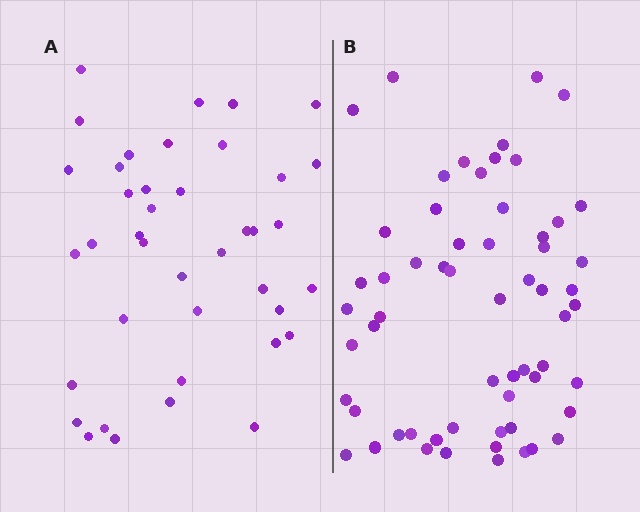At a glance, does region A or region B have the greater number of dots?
Region B (the right region) has more dots.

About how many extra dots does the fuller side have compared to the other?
Region B has approximately 20 more dots than region A.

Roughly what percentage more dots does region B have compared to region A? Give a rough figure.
About 50% more.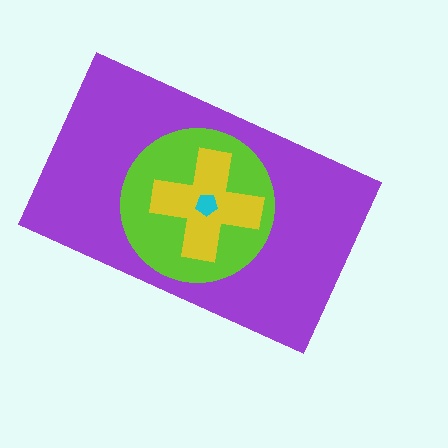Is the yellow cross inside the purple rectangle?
Yes.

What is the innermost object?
The cyan pentagon.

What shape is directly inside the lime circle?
The yellow cross.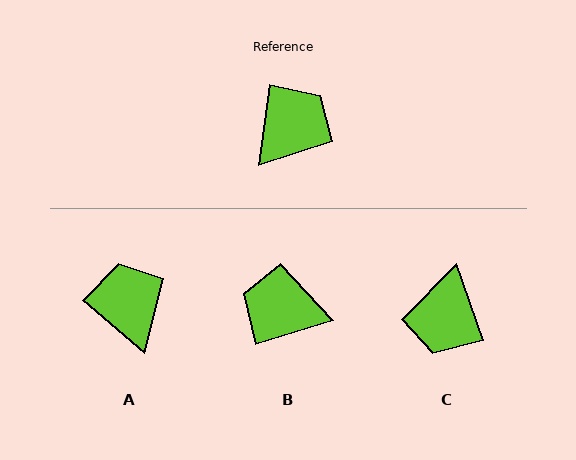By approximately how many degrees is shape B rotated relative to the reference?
Approximately 115 degrees counter-clockwise.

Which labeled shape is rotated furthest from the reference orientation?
C, about 153 degrees away.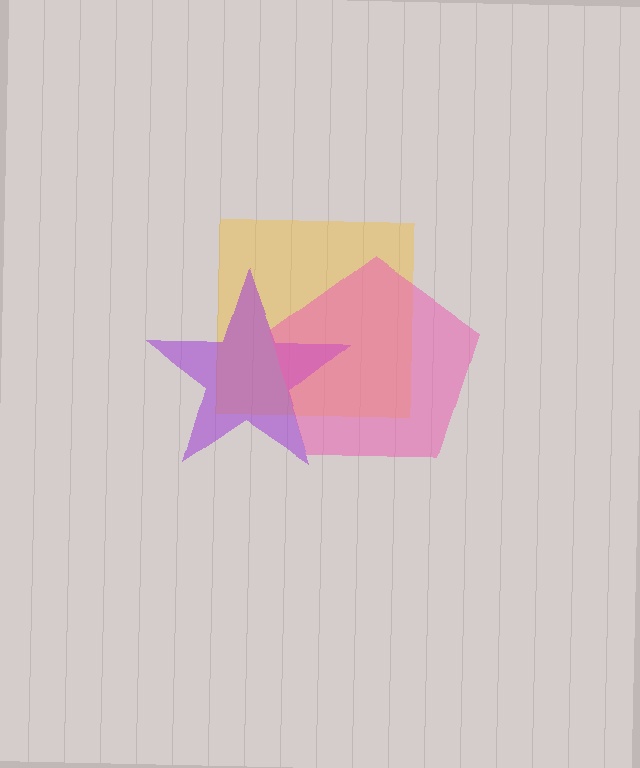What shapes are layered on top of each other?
The layered shapes are: a yellow square, a purple star, a pink pentagon.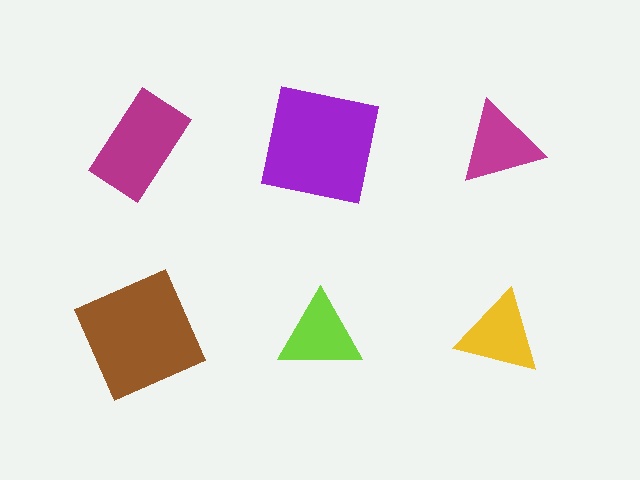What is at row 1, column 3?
A magenta triangle.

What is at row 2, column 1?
A brown square.